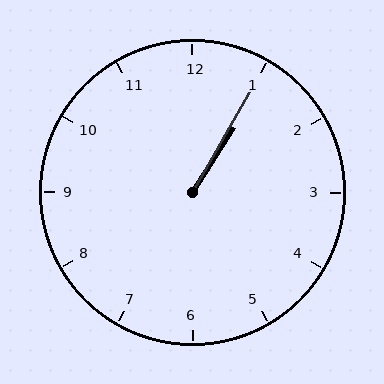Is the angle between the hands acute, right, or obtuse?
It is acute.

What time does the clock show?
1:05.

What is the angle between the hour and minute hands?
Approximately 2 degrees.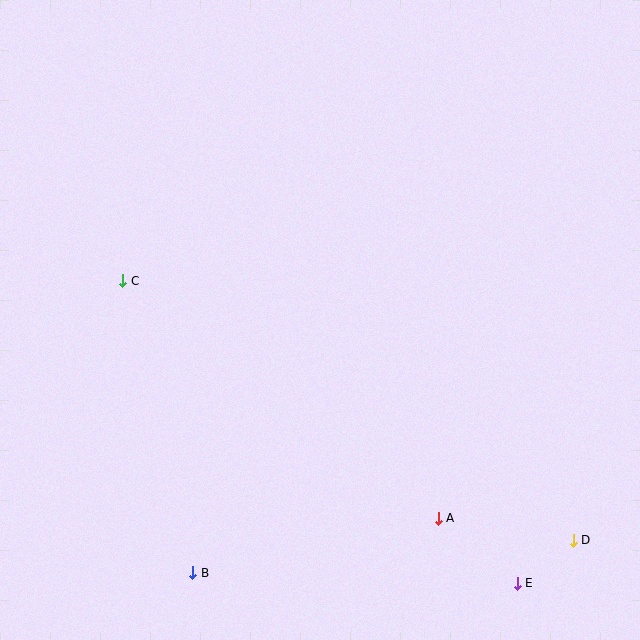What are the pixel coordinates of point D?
Point D is at (573, 540).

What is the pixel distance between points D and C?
The distance between D and C is 519 pixels.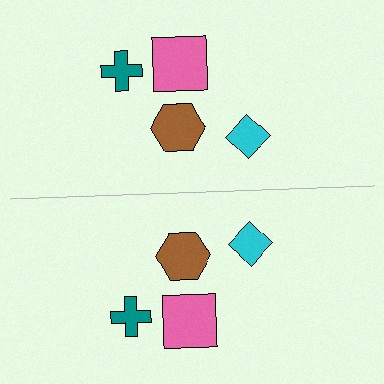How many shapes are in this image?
There are 8 shapes in this image.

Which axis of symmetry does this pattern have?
The pattern has a horizontal axis of symmetry running through the center of the image.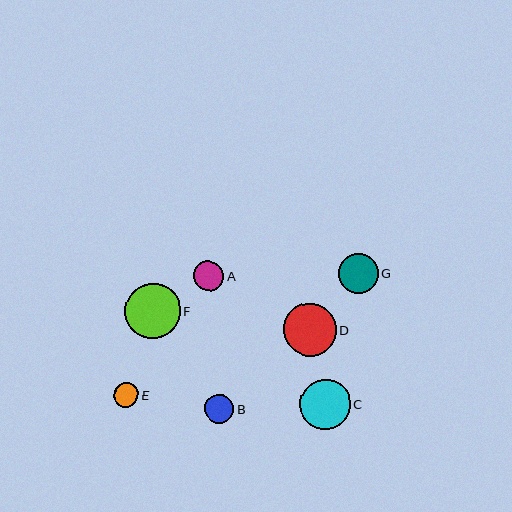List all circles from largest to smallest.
From largest to smallest: F, D, C, G, A, B, E.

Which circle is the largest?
Circle F is the largest with a size of approximately 55 pixels.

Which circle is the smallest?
Circle E is the smallest with a size of approximately 25 pixels.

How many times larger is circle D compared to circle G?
Circle D is approximately 1.3 times the size of circle G.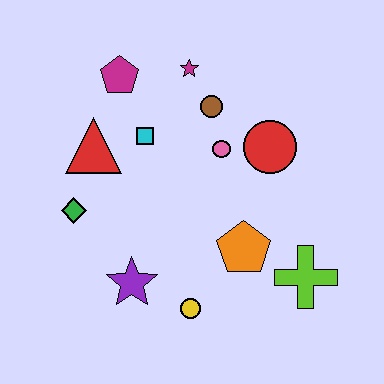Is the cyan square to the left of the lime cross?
Yes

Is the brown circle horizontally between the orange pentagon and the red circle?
No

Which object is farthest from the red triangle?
The lime cross is farthest from the red triangle.